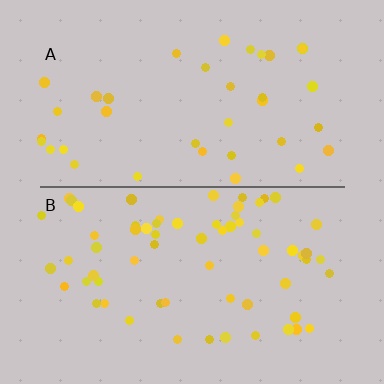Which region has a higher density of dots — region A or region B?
B (the bottom).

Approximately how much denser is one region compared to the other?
Approximately 1.7× — region B over region A.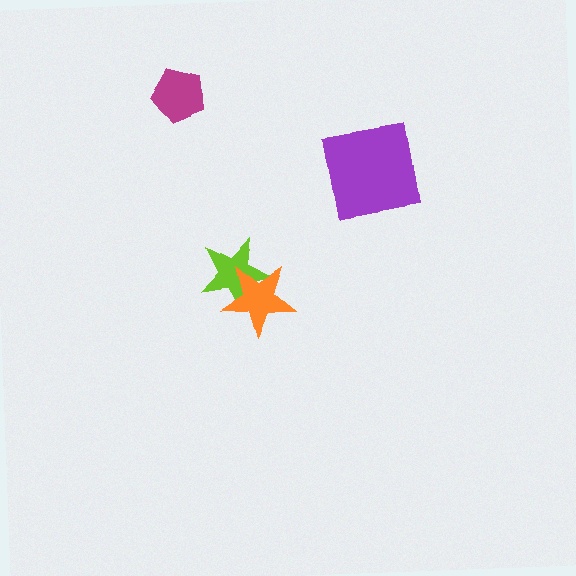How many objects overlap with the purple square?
0 objects overlap with the purple square.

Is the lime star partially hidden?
Yes, it is partially covered by another shape.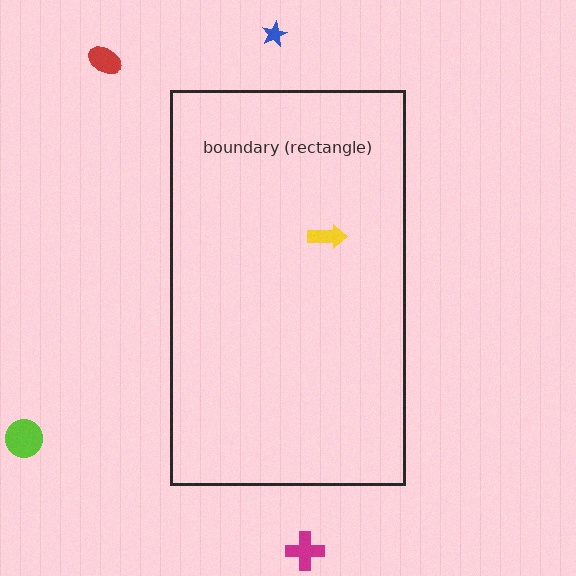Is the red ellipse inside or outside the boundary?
Outside.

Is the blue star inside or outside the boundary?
Outside.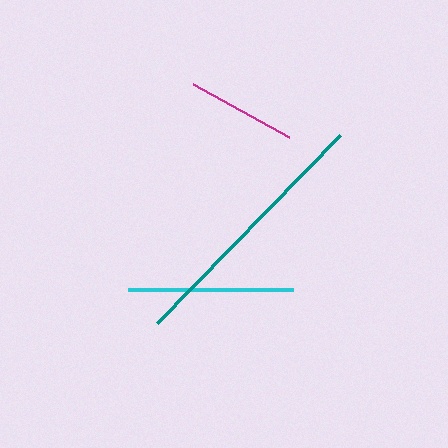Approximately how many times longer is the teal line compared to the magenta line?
The teal line is approximately 2.4 times the length of the magenta line.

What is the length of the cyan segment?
The cyan segment is approximately 165 pixels long.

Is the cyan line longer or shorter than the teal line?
The teal line is longer than the cyan line.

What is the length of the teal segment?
The teal segment is approximately 262 pixels long.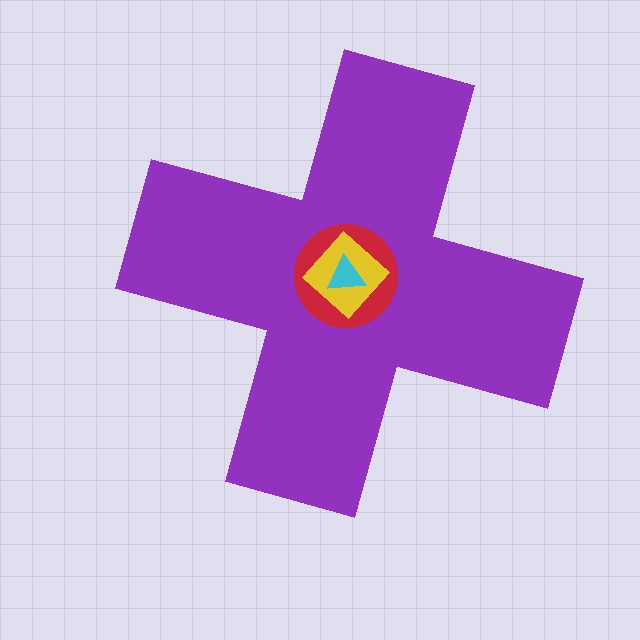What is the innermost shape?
The cyan triangle.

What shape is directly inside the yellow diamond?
The cyan triangle.